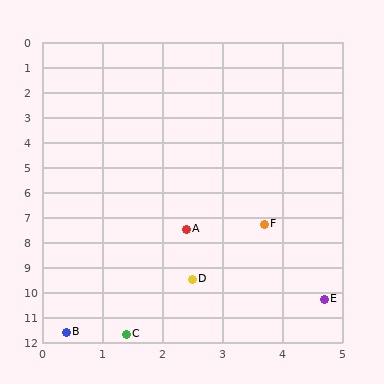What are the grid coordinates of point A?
Point A is at approximately (2.4, 7.5).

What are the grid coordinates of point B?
Point B is at approximately (0.4, 11.6).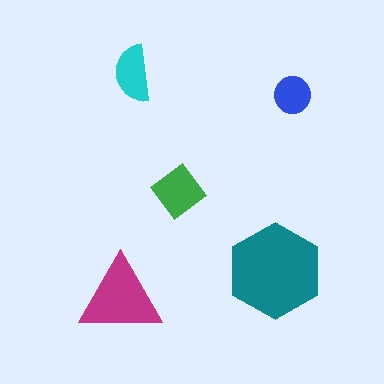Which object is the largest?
The teal hexagon.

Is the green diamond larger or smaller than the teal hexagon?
Smaller.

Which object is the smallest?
The blue circle.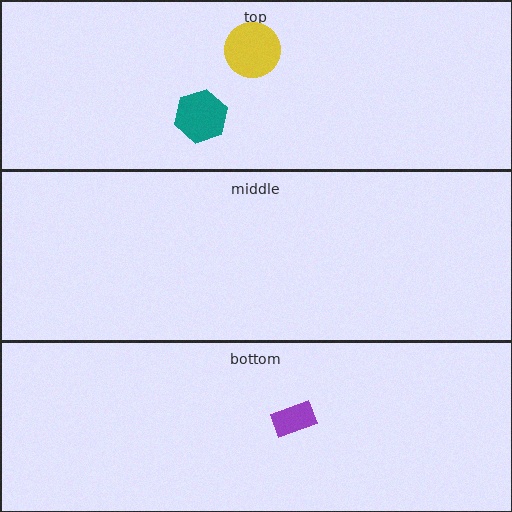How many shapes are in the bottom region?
1.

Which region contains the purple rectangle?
The bottom region.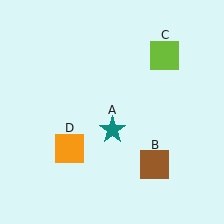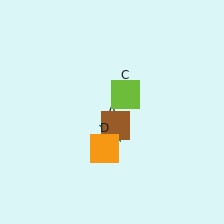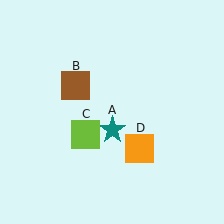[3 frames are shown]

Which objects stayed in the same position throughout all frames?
Teal star (object A) remained stationary.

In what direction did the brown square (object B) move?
The brown square (object B) moved up and to the left.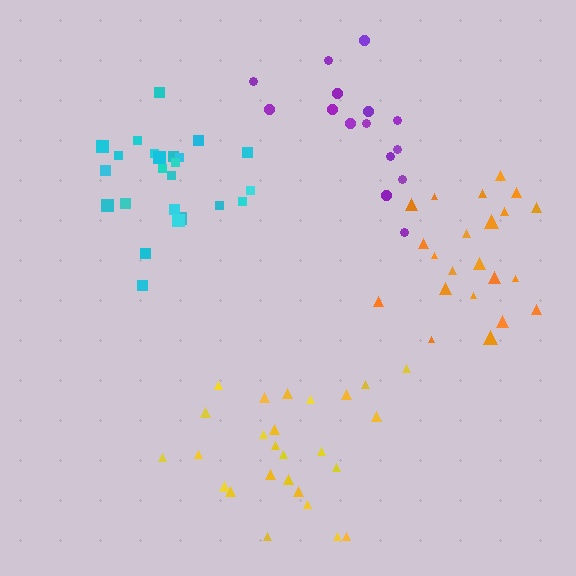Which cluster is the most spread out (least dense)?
Purple.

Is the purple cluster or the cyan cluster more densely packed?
Cyan.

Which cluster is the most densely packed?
Cyan.